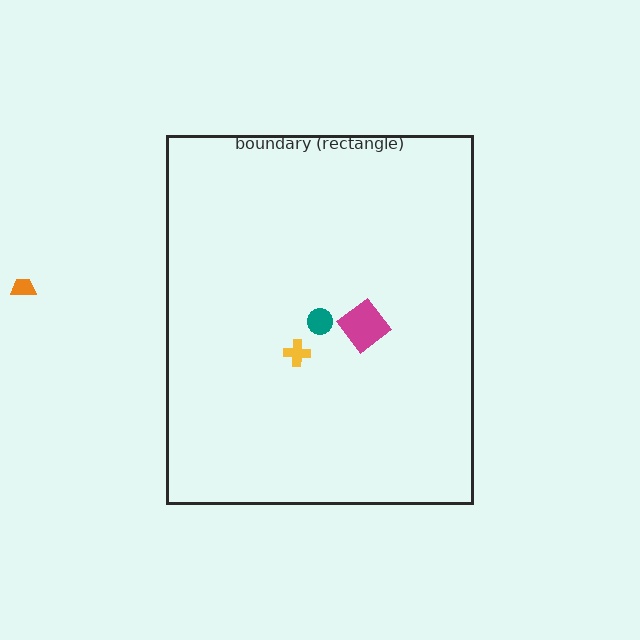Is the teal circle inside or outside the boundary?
Inside.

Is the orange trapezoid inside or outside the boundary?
Outside.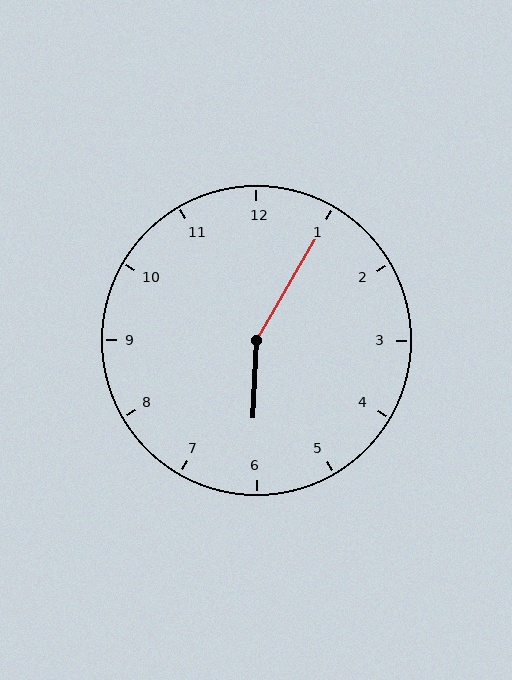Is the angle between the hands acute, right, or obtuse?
It is obtuse.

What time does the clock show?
6:05.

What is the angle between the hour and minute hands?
Approximately 152 degrees.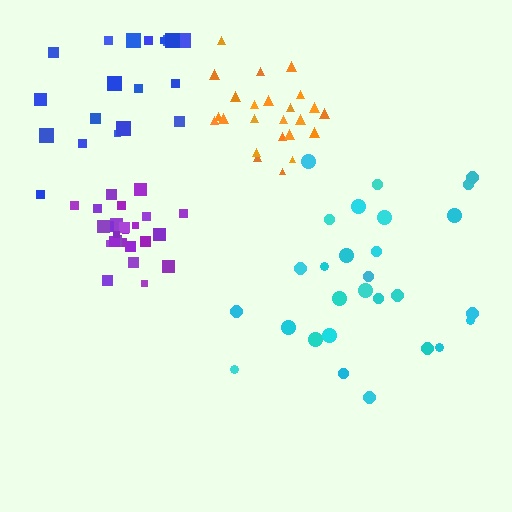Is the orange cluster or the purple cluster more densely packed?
Purple.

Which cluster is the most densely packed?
Purple.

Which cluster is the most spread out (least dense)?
Blue.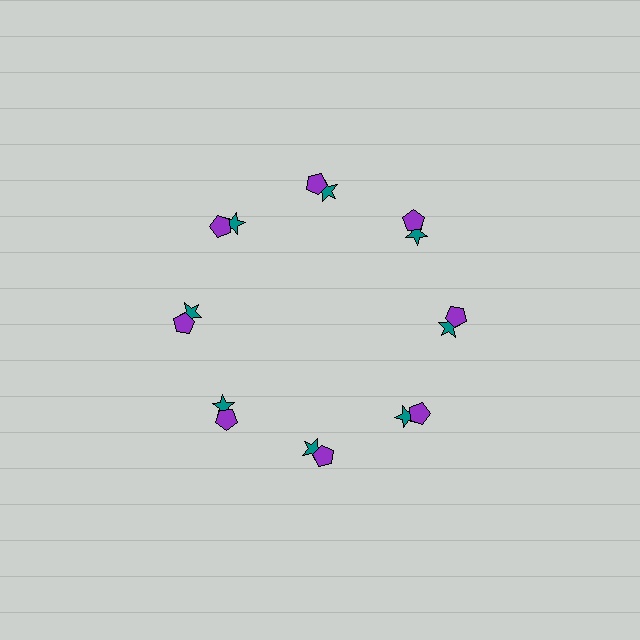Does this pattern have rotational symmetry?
Yes, this pattern has 8-fold rotational symmetry. It looks the same after rotating 45 degrees around the center.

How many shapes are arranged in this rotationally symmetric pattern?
There are 16 shapes, arranged in 8 groups of 2.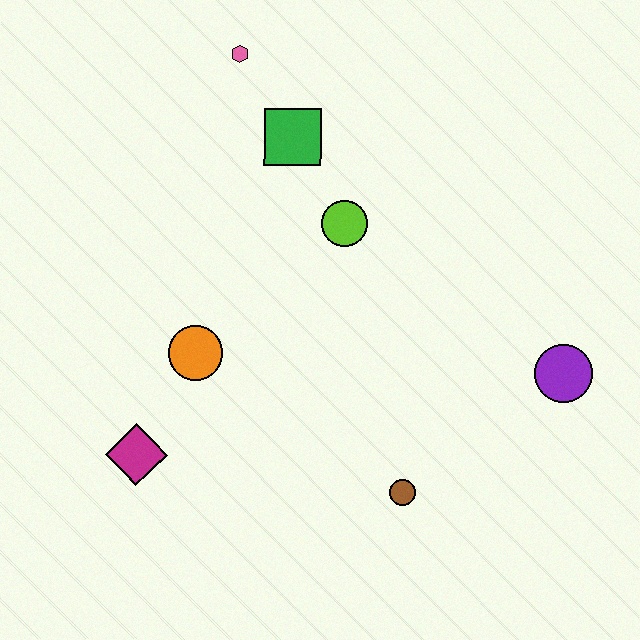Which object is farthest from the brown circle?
The pink hexagon is farthest from the brown circle.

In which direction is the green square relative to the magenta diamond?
The green square is above the magenta diamond.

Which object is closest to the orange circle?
The magenta diamond is closest to the orange circle.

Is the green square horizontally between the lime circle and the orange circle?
Yes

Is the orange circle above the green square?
No